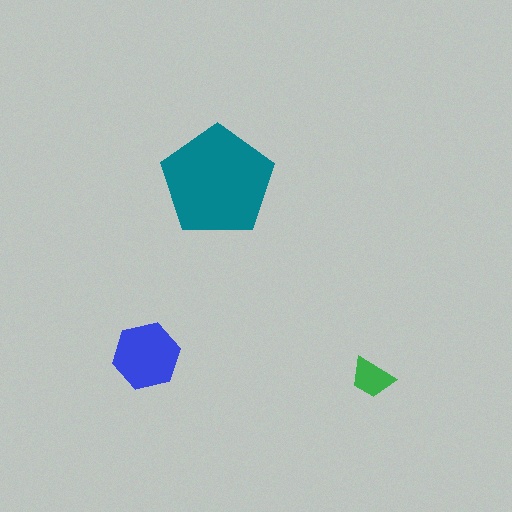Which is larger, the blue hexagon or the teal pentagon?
The teal pentagon.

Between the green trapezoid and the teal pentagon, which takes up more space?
The teal pentagon.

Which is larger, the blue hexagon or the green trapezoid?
The blue hexagon.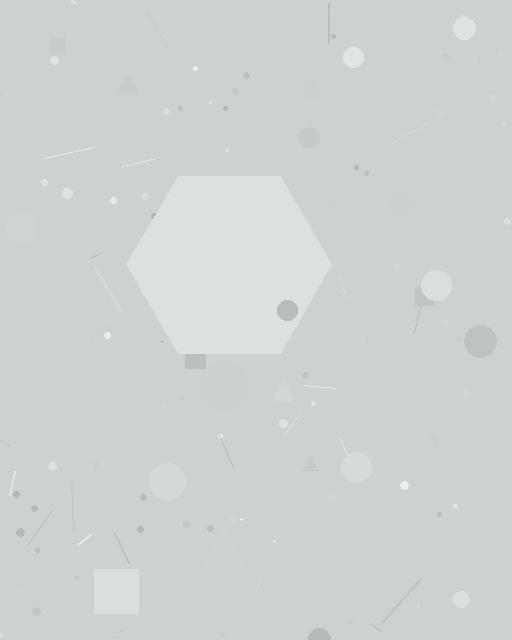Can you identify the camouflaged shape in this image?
The camouflaged shape is a hexagon.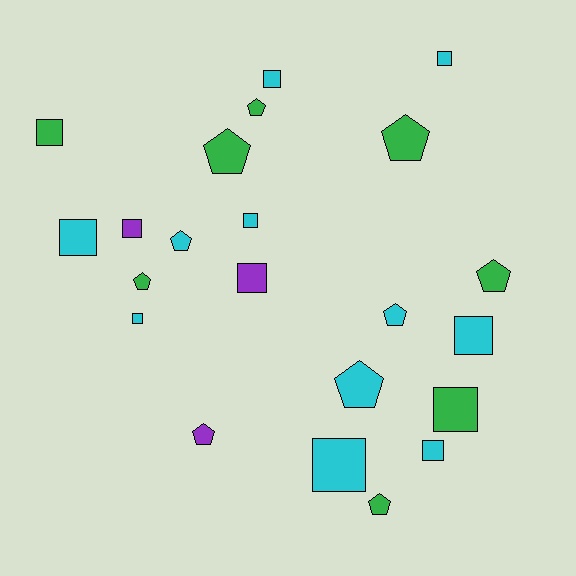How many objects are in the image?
There are 22 objects.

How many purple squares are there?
There are 2 purple squares.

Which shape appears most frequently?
Square, with 12 objects.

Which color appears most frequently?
Cyan, with 11 objects.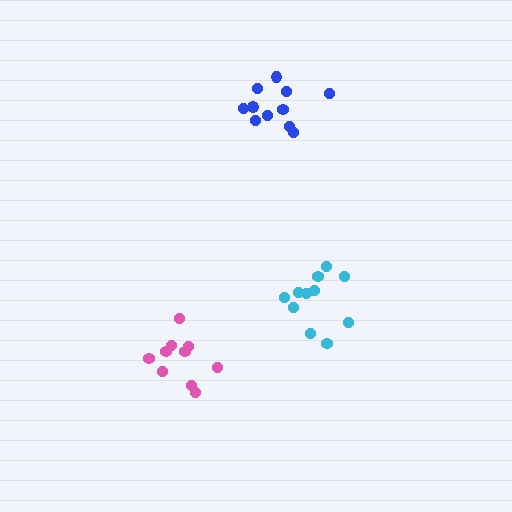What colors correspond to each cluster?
The clusters are colored: pink, blue, cyan.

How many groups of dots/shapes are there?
There are 3 groups.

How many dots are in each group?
Group 1: 10 dots, Group 2: 11 dots, Group 3: 11 dots (32 total).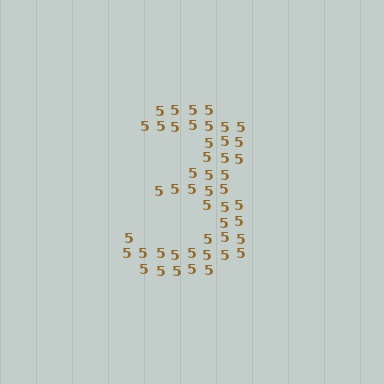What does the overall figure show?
The overall figure shows the digit 3.